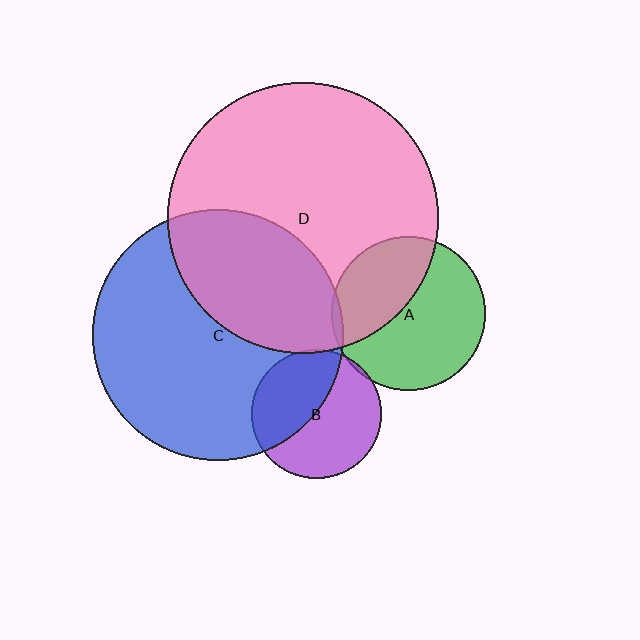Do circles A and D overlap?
Yes.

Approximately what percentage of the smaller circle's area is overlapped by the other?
Approximately 40%.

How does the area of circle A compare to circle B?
Approximately 1.4 times.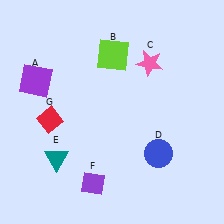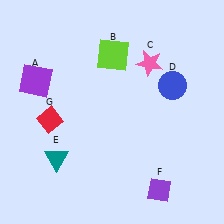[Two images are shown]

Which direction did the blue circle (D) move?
The blue circle (D) moved up.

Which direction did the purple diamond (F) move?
The purple diamond (F) moved right.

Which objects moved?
The objects that moved are: the blue circle (D), the purple diamond (F).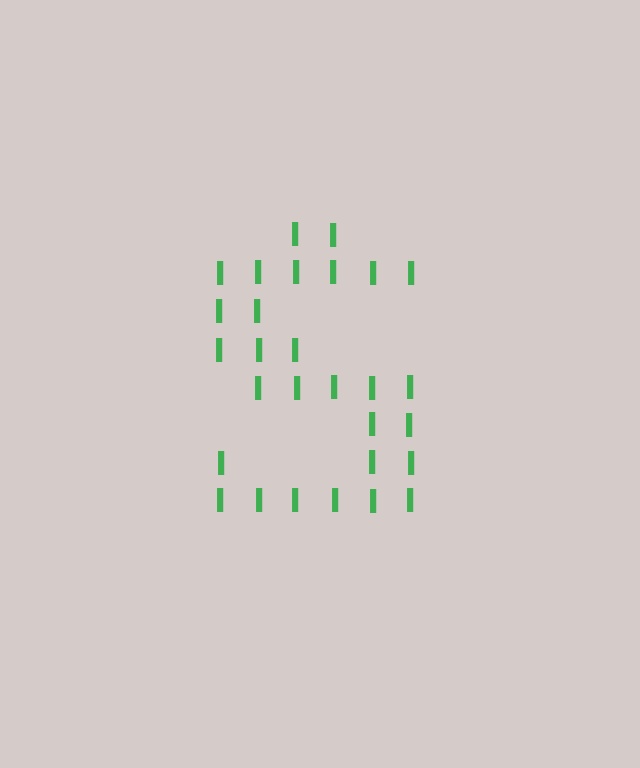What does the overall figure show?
The overall figure shows the letter S.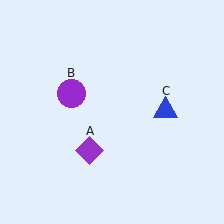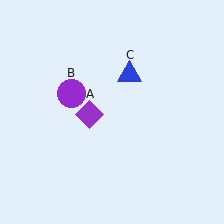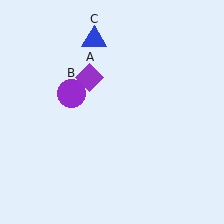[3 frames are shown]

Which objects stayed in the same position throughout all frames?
Purple circle (object B) remained stationary.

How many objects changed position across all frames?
2 objects changed position: purple diamond (object A), blue triangle (object C).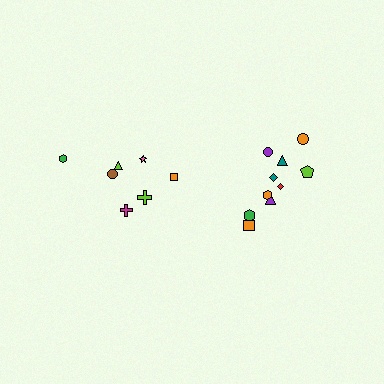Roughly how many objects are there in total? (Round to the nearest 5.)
Roughly 15 objects in total.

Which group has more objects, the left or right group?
The right group.